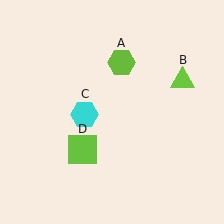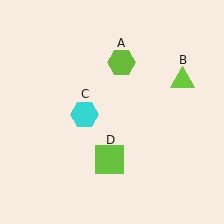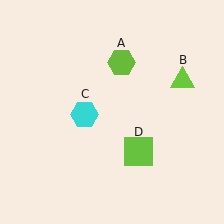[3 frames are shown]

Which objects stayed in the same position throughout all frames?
Lime hexagon (object A) and lime triangle (object B) and cyan hexagon (object C) remained stationary.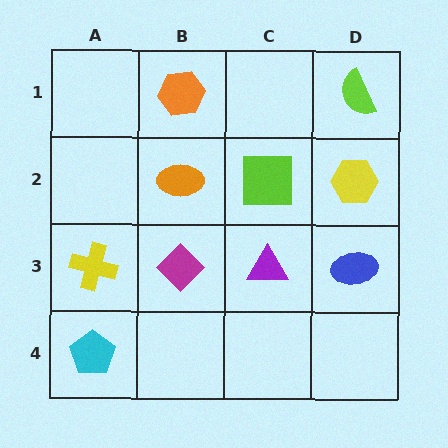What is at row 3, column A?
A yellow cross.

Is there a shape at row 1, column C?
No, that cell is empty.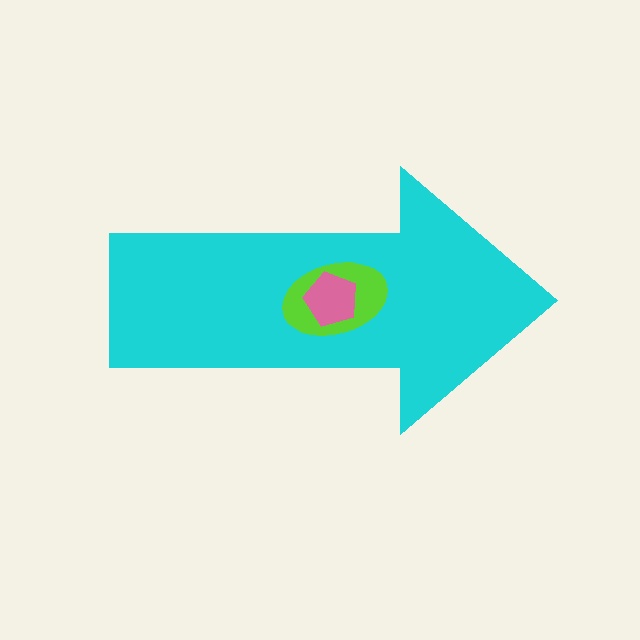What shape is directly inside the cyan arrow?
The lime ellipse.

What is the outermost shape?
The cyan arrow.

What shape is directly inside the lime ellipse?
The pink pentagon.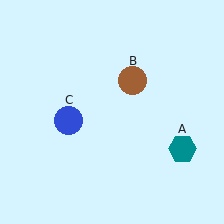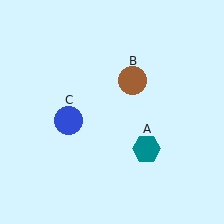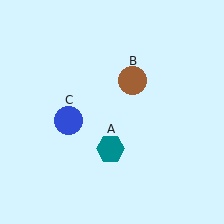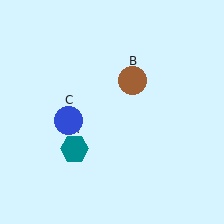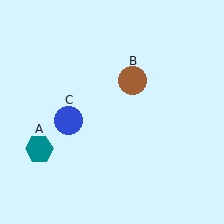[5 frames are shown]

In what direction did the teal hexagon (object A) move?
The teal hexagon (object A) moved left.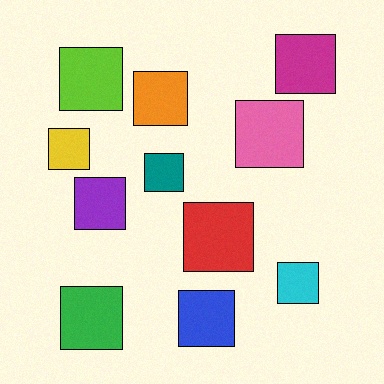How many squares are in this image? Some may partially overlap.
There are 11 squares.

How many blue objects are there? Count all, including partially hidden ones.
There is 1 blue object.